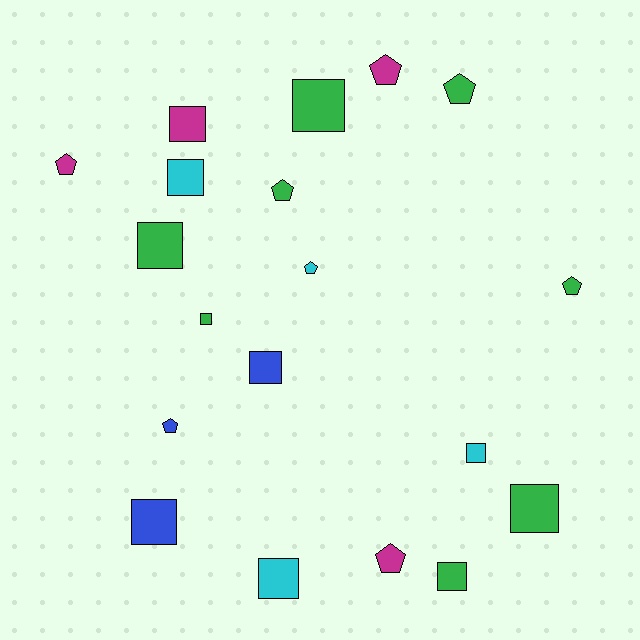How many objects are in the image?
There are 19 objects.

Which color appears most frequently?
Green, with 8 objects.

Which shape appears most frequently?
Square, with 11 objects.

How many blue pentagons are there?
There is 1 blue pentagon.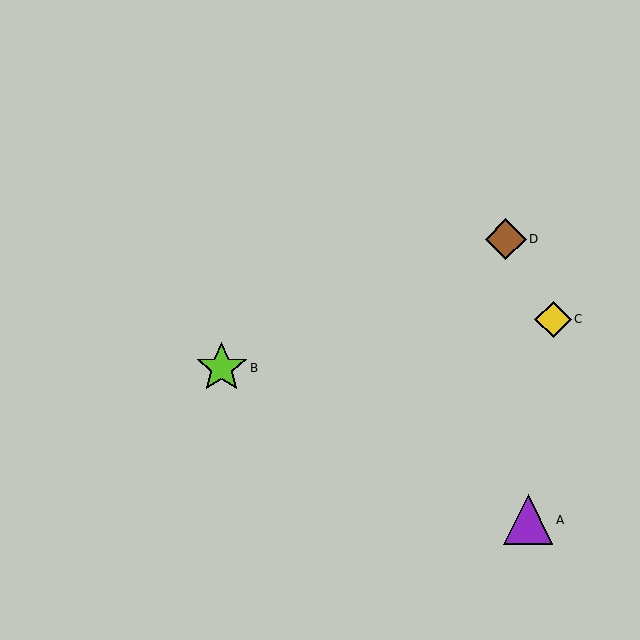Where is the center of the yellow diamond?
The center of the yellow diamond is at (553, 319).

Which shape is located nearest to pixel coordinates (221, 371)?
The lime star (labeled B) at (222, 368) is nearest to that location.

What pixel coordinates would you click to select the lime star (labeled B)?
Click at (222, 368) to select the lime star B.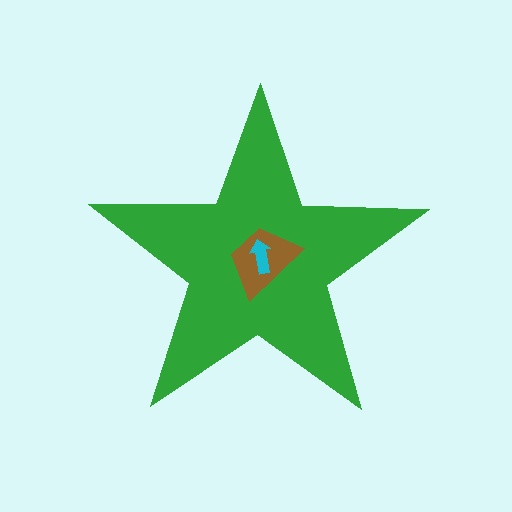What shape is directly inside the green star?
The brown trapezoid.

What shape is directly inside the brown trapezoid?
The cyan arrow.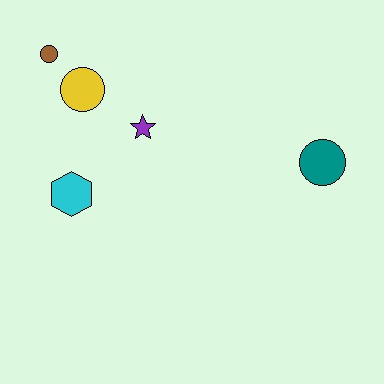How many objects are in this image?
There are 5 objects.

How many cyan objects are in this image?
There is 1 cyan object.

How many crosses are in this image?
There are no crosses.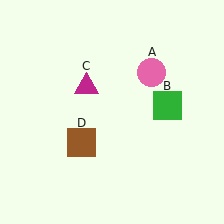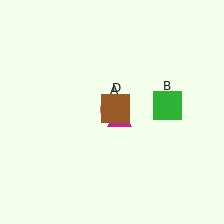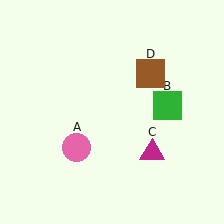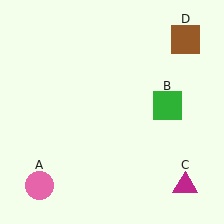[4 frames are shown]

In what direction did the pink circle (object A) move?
The pink circle (object A) moved down and to the left.